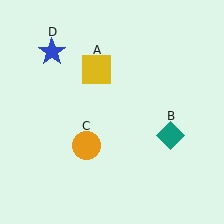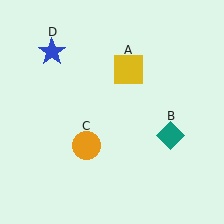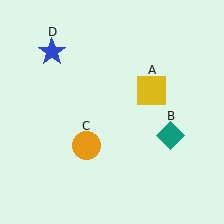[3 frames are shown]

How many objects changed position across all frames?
1 object changed position: yellow square (object A).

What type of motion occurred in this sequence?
The yellow square (object A) rotated clockwise around the center of the scene.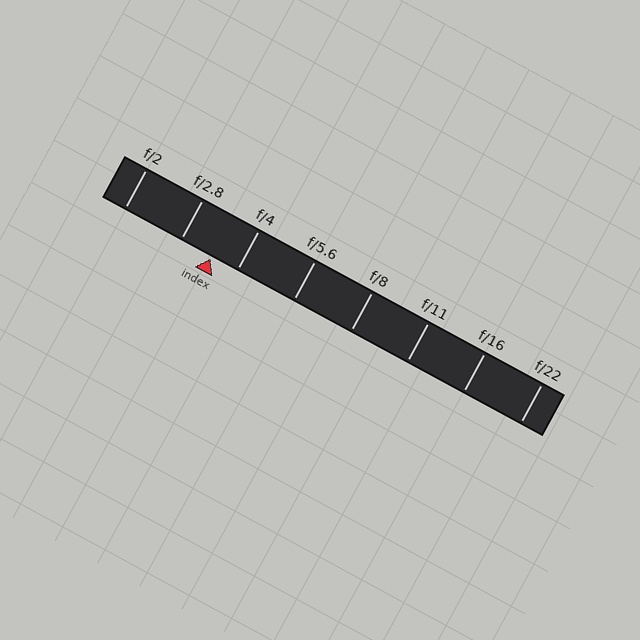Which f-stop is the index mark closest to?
The index mark is closest to f/4.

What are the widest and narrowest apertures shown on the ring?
The widest aperture shown is f/2 and the narrowest is f/22.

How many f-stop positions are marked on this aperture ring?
There are 8 f-stop positions marked.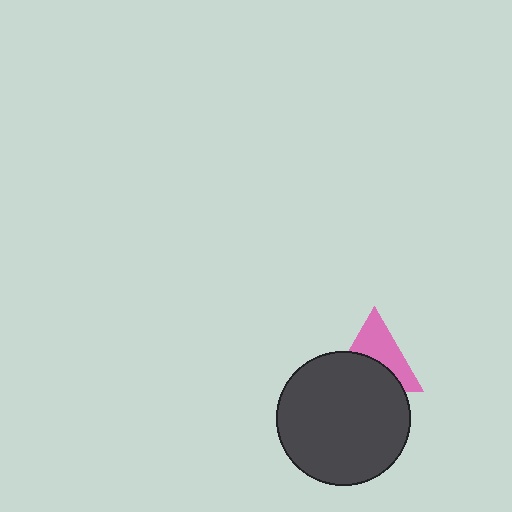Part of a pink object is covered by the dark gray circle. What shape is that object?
It is a triangle.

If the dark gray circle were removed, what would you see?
You would see the complete pink triangle.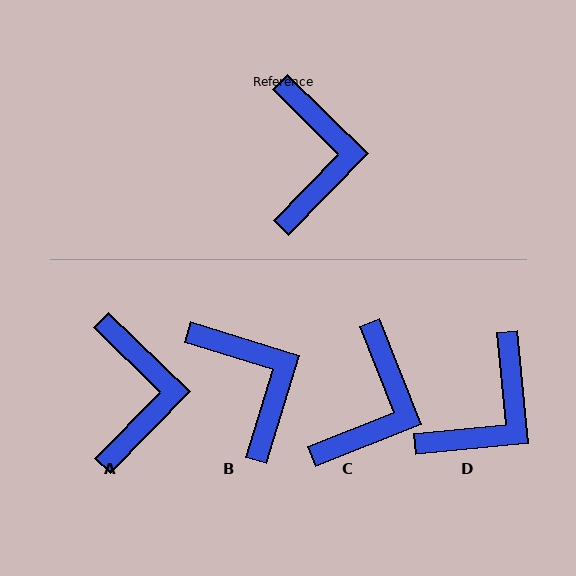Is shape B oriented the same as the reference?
No, it is off by about 27 degrees.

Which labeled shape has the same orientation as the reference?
A.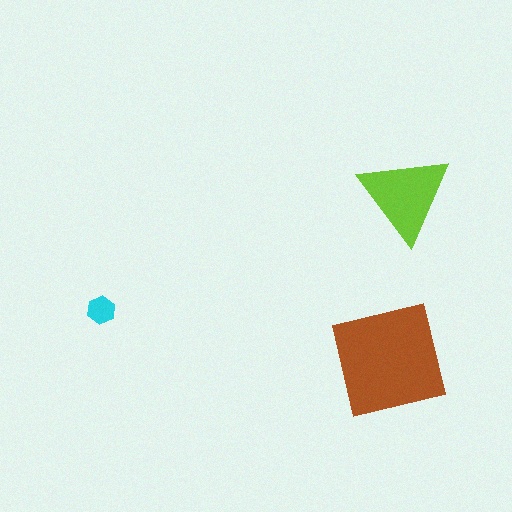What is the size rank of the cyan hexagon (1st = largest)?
3rd.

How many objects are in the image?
There are 3 objects in the image.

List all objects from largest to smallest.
The brown square, the lime triangle, the cyan hexagon.